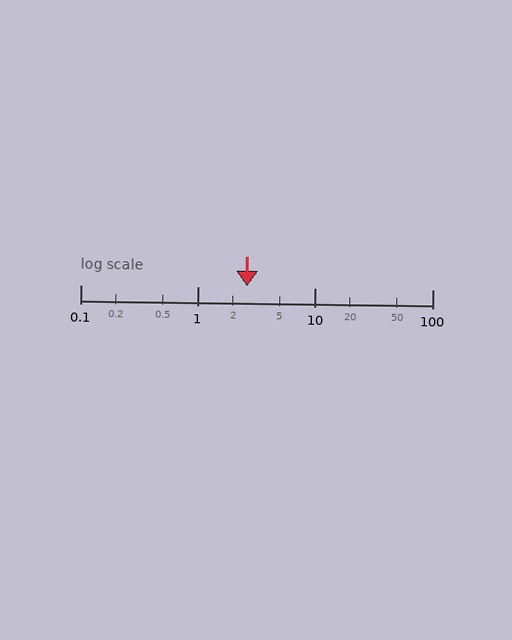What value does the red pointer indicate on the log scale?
The pointer indicates approximately 2.6.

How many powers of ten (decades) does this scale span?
The scale spans 3 decades, from 0.1 to 100.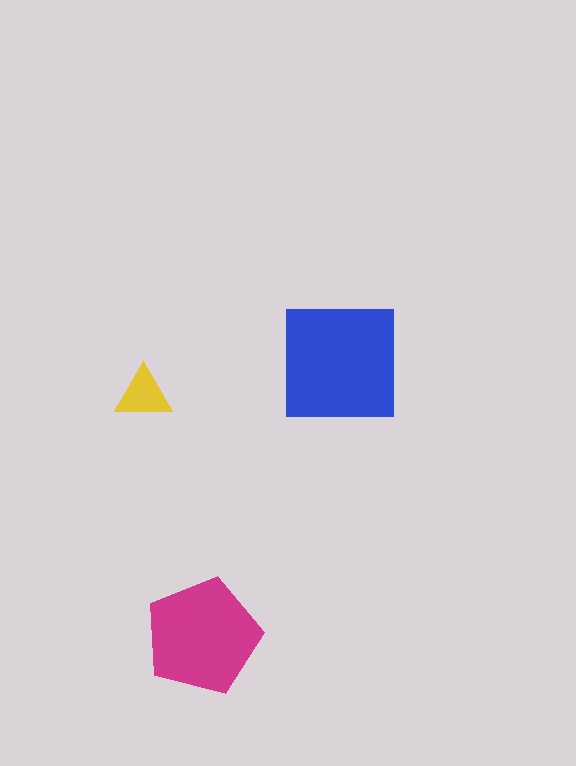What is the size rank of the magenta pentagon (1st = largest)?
2nd.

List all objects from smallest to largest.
The yellow triangle, the magenta pentagon, the blue square.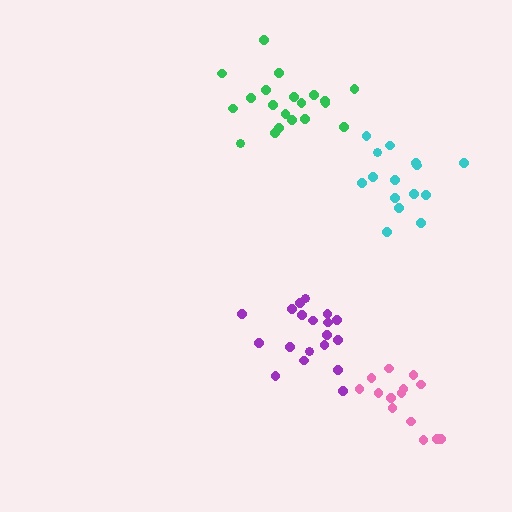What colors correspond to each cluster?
The clusters are colored: purple, cyan, pink, green.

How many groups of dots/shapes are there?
There are 4 groups.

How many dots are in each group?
Group 1: 19 dots, Group 2: 15 dots, Group 3: 14 dots, Group 4: 20 dots (68 total).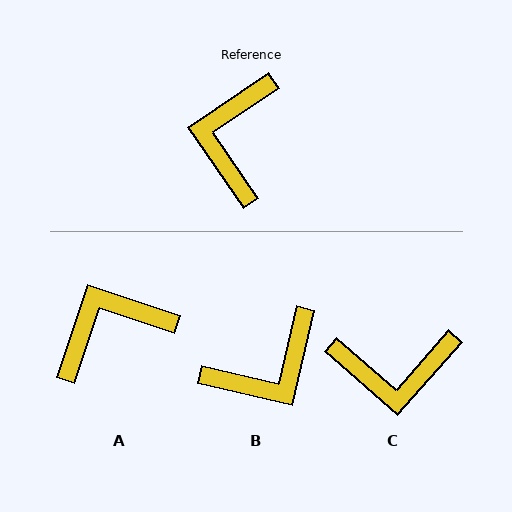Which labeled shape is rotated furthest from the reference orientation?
B, about 133 degrees away.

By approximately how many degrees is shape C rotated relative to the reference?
Approximately 105 degrees counter-clockwise.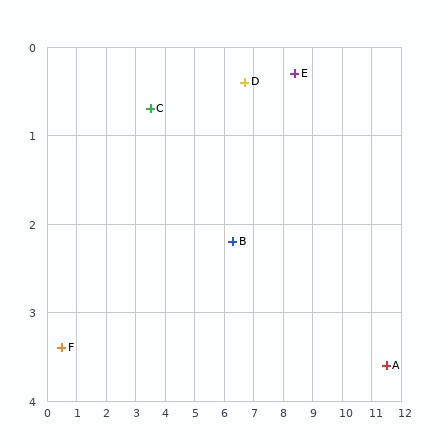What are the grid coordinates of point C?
Point C is at approximately (3.5, 0.7).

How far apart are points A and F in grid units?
Points A and F are about 11.0 grid units apart.